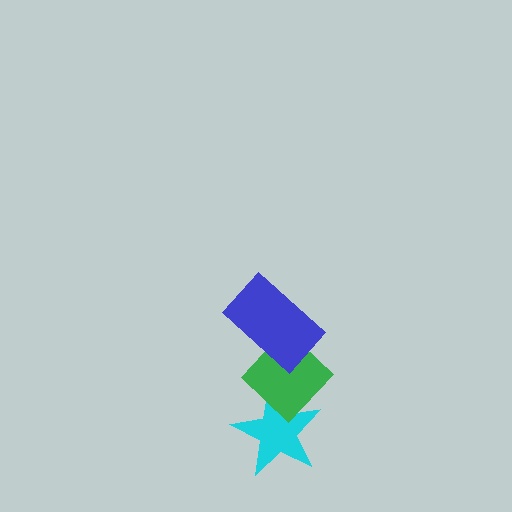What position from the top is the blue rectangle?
The blue rectangle is 1st from the top.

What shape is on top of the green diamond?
The blue rectangle is on top of the green diamond.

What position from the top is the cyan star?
The cyan star is 3rd from the top.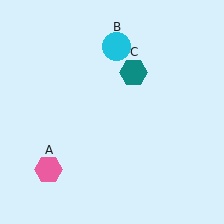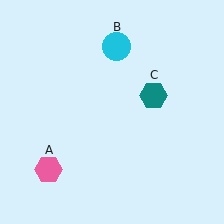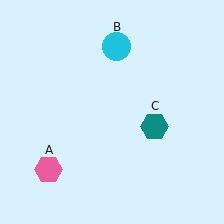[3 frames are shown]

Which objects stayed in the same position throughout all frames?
Pink hexagon (object A) and cyan circle (object B) remained stationary.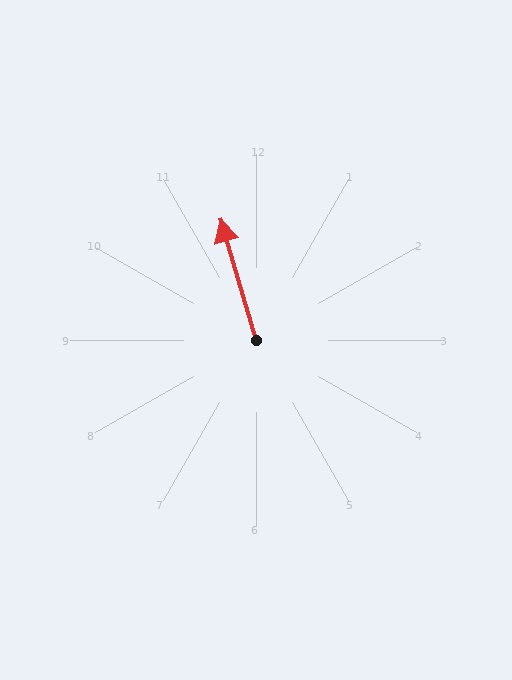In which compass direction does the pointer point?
North.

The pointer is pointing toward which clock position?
Roughly 11 o'clock.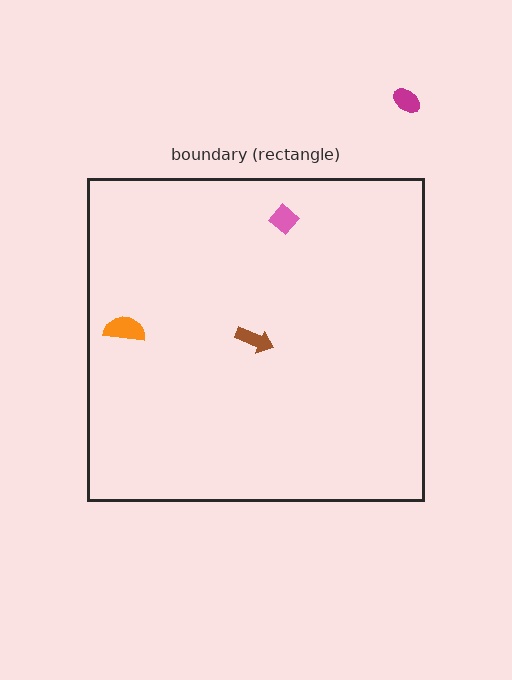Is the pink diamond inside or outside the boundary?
Inside.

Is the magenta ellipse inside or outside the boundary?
Outside.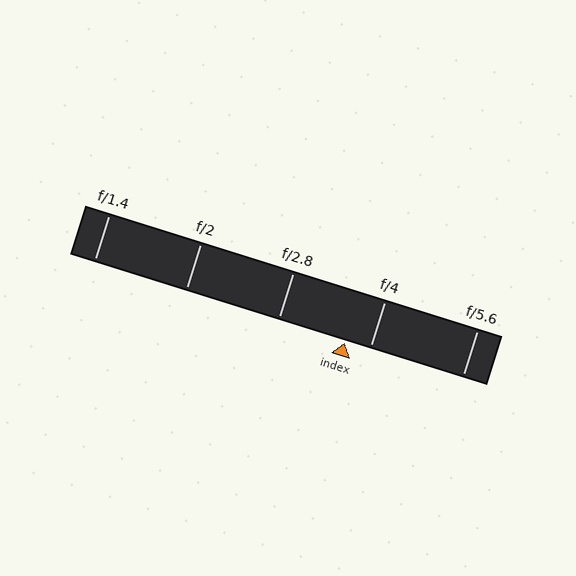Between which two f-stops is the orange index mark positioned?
The index mark is between f/2.8 and f/4.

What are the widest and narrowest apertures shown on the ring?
The widest aperture shown is f/1.4 and the narrowest is f/5.6.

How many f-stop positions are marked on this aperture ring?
There are 5 f-stop positions marked.